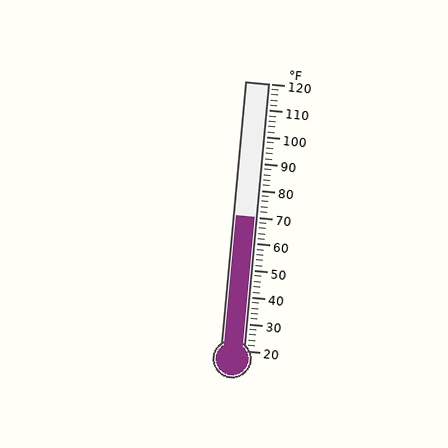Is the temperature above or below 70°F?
The temperature is at 70°F.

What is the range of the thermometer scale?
The thermometer scale ranges from 20°F to 120°F.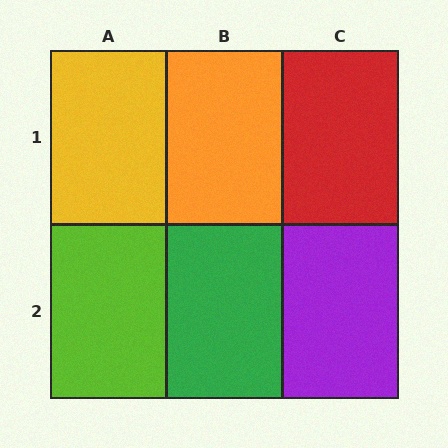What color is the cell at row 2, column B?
Green.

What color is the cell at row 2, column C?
Purple.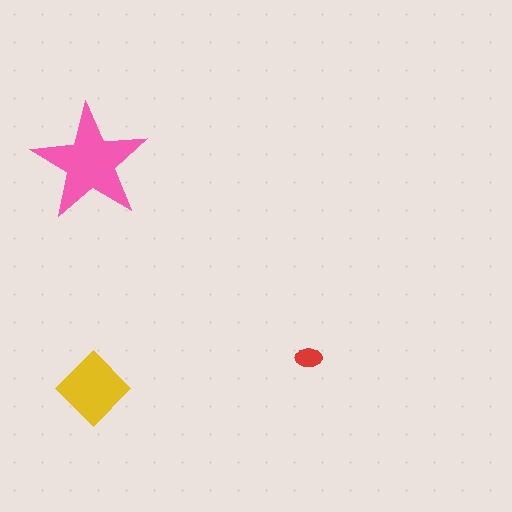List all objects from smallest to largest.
The red ellipse, the yellow diamond, the pink star.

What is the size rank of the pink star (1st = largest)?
1st.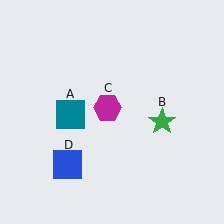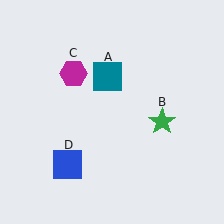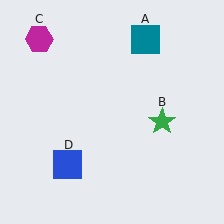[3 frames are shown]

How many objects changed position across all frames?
2 objects changed position: teal square (object A), magenta hexagon (object C).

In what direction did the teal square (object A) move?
The teal square (object A) moved up and to the right.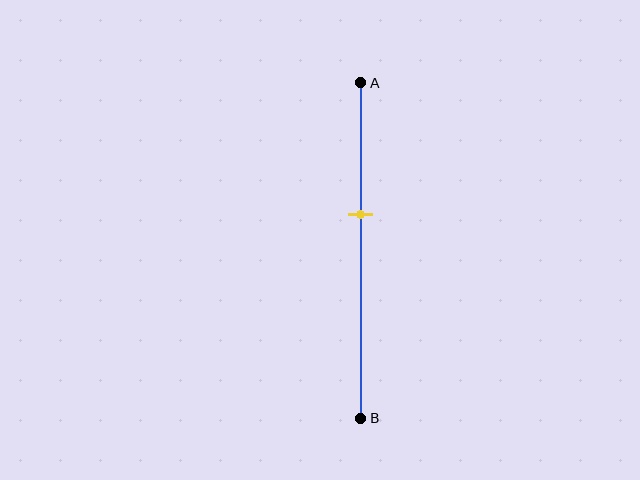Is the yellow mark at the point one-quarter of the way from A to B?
No, the mark is at about 40% from A, not at the 25% one-quarter point.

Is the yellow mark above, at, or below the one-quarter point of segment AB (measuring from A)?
The yellow mark is below the one-quarter point of segment AB.